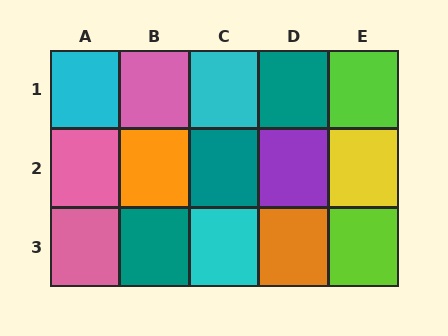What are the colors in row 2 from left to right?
Pink, orange, teal, purple, yellow.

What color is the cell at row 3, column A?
Pink.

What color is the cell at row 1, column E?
Lime.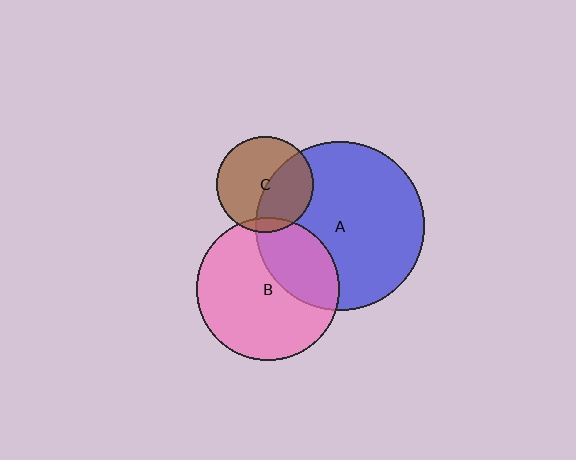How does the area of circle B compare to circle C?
Approximately 2.2 times.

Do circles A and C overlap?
Yes.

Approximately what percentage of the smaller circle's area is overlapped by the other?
Approximately 40%.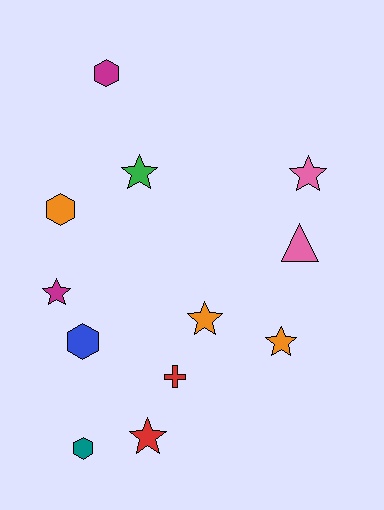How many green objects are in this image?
There is 1 green object.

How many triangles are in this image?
There is 1 triangle.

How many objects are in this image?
There are 12 objects.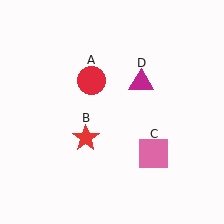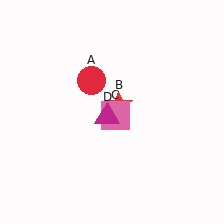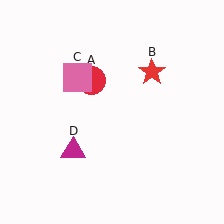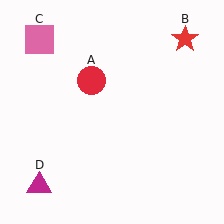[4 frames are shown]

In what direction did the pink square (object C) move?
The pink square (object C) moved up and to the left.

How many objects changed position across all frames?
3 objects changed position: red star (object B), pink square (object C), magenta triangle (object D).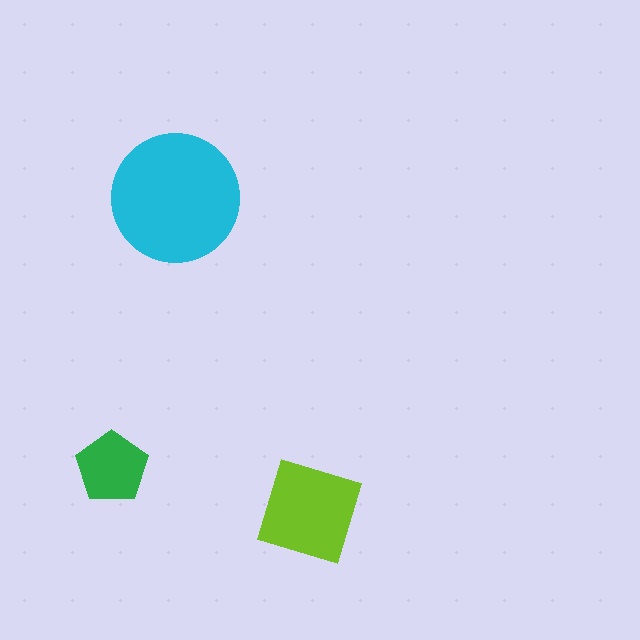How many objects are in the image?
There are 3 objects in the image.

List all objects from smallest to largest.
The green pentagon, the lime diamond, the cyan circle.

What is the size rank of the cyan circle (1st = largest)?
1st.